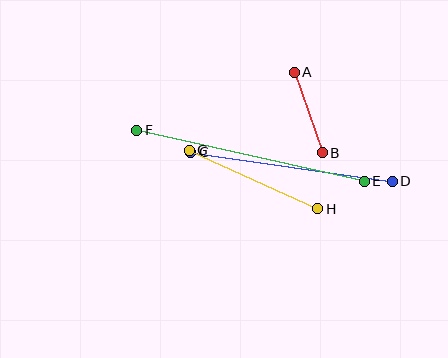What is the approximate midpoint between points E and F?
The midpoint is at approximately (251, 156) pixels.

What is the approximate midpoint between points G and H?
The midpoint is at approximately (253, 180) pixels.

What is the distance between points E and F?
The distance is approximately 233 pixels.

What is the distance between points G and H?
The distance is approximately 141 pixels.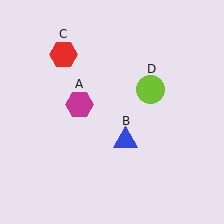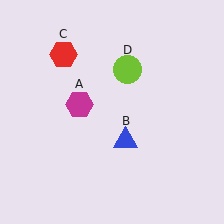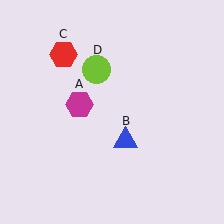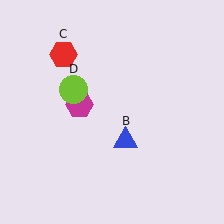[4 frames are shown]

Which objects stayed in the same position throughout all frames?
Magenta hexagon (object A) and blue triangle (object B) and red hexagon (object C) remained stationary.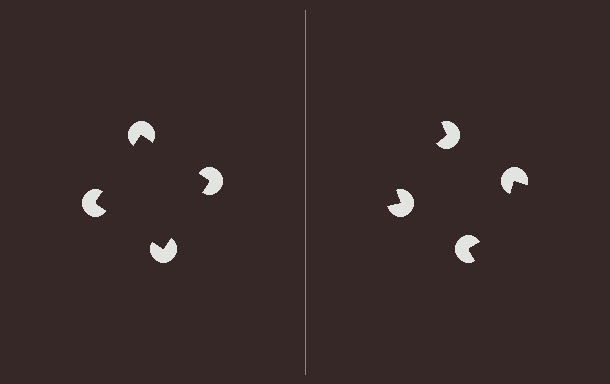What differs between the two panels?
The pac-man discs are positioned identically on both sides; only the wedge orientations differ. On the left they align to a square; on the right they are misaligned.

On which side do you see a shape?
An illusory square appears on the left side. On the right side the wedge cuts are rotated, so no coherent shape forms.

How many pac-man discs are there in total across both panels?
8 — 4 on each side.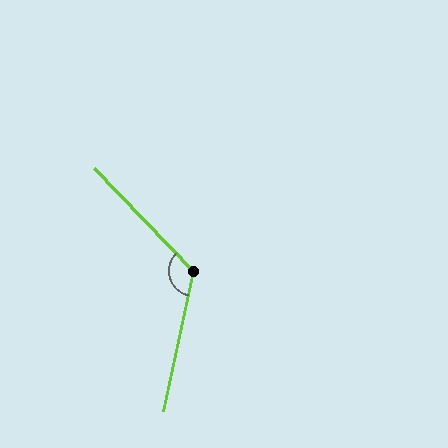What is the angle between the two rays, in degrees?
Approximately 124 degrees.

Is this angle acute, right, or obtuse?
It is obtuse.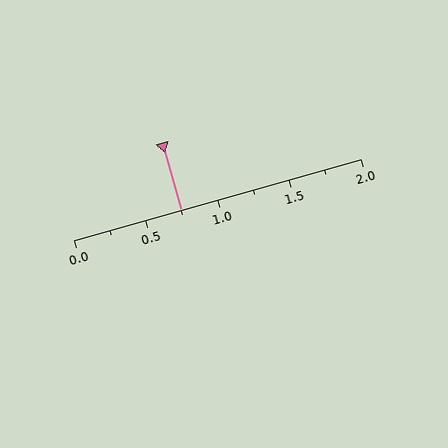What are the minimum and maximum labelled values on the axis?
The axis runs from 0.0 to 2.0.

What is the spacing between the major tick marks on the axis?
The major ticks are spaced 0.5 apart.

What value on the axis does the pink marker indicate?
The marker indicates approximately 0.75.